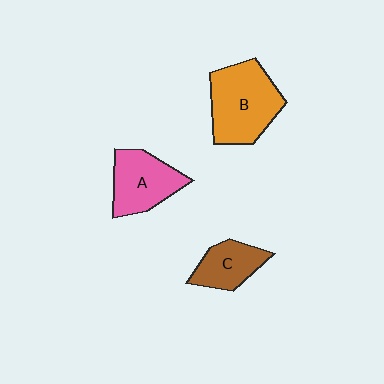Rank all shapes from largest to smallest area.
From largest to smallest: B (orange), A (pink), C (brown).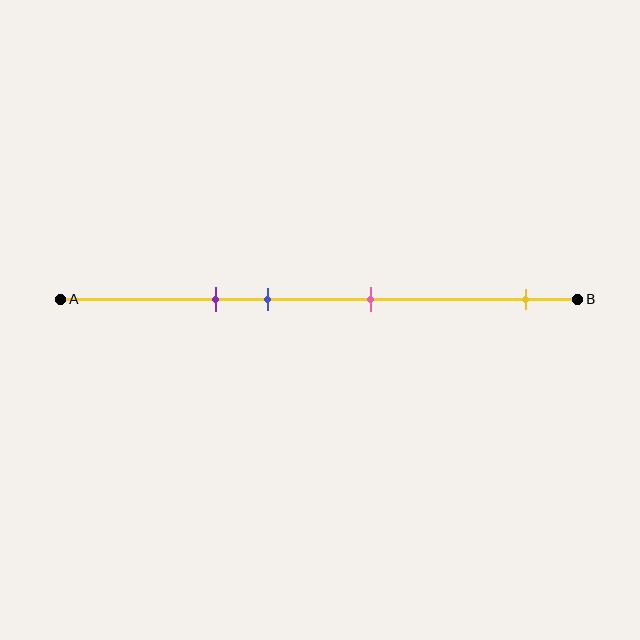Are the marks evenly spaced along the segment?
No, the marks are not evenly spaced.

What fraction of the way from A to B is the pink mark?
The pink mark is approximately 60% (0.6) of the way from A to B.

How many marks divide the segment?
There are 4 marks dividing the segment.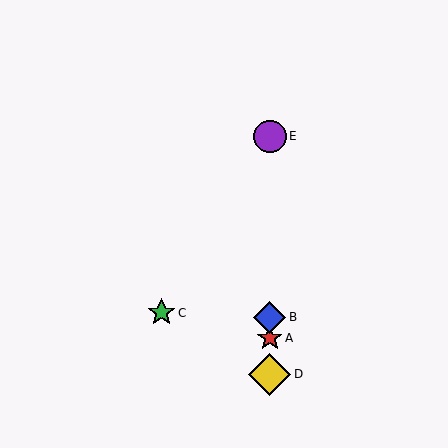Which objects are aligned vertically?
Objects A, B, D, E are aligned vertically.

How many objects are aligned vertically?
4 objects (A, B, D, E) are aligned vertically.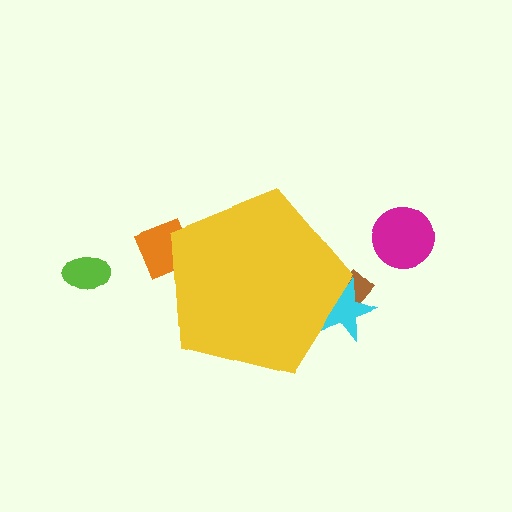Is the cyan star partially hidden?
Yes, the cyan star is partially hidden behind the yellow pentagon.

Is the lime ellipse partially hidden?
No, the lime ellipse is fully visible.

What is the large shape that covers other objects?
A yellow pentagon.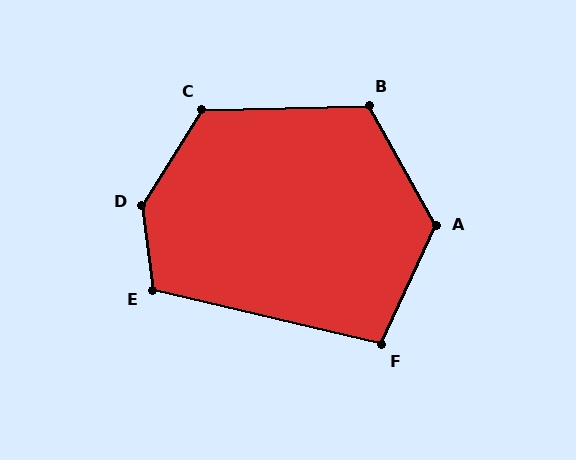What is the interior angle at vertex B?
Approximately 118 degrees (obtuse).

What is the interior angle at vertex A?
Approximately 126 degrees (obtuse).